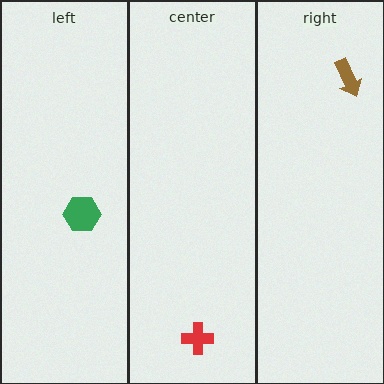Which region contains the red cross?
The center region.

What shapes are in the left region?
The green hexagon.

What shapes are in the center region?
The red cross.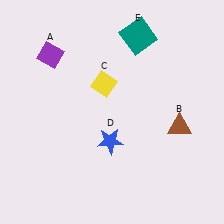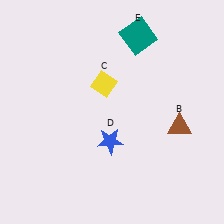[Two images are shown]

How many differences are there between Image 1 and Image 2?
There is 1 difference between the two images.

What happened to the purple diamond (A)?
The purple diamond (A) was removed in Image 2. It was in the top-left area of Image 1.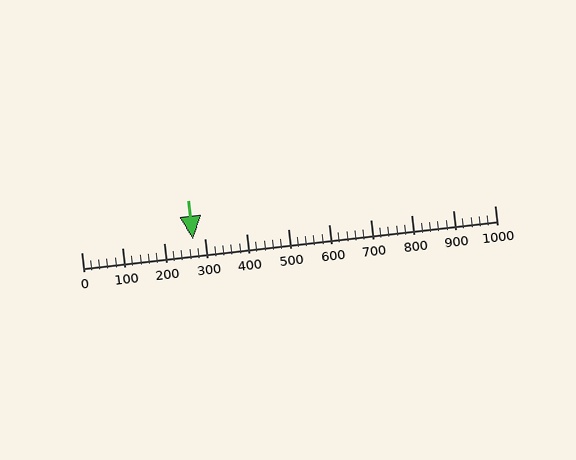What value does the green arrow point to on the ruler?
The green arrow points to approximately 271.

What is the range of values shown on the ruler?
The ruler shows values from 0 to 1000.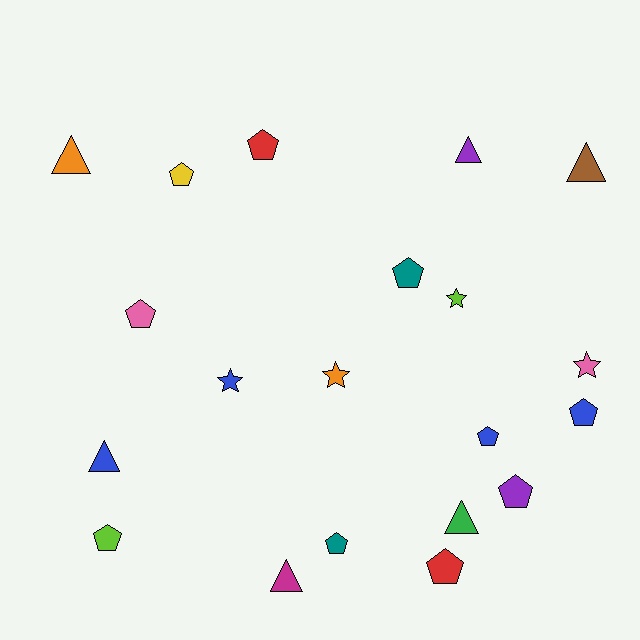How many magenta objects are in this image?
There is 1 magenta object.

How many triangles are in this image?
There are 6 triangles.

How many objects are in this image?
There are 20 objects.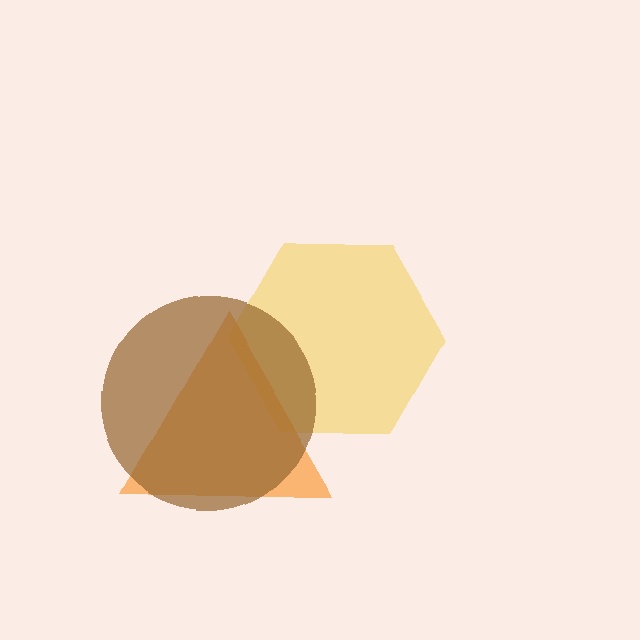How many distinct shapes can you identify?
There are 3 distinct shapes: a yellow hexagon, an orange triangle, a brown circle.